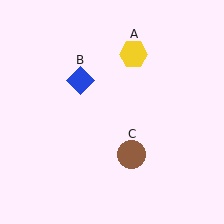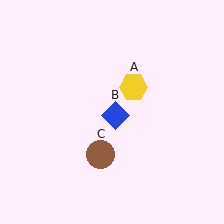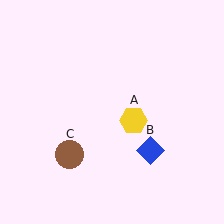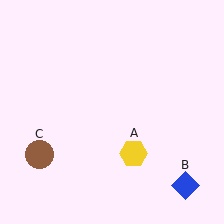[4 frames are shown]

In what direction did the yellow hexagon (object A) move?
The yellow hexagon (object A) moved down.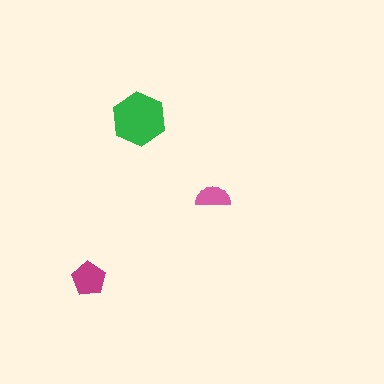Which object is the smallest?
The pink semicircle.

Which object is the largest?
The green hexagon.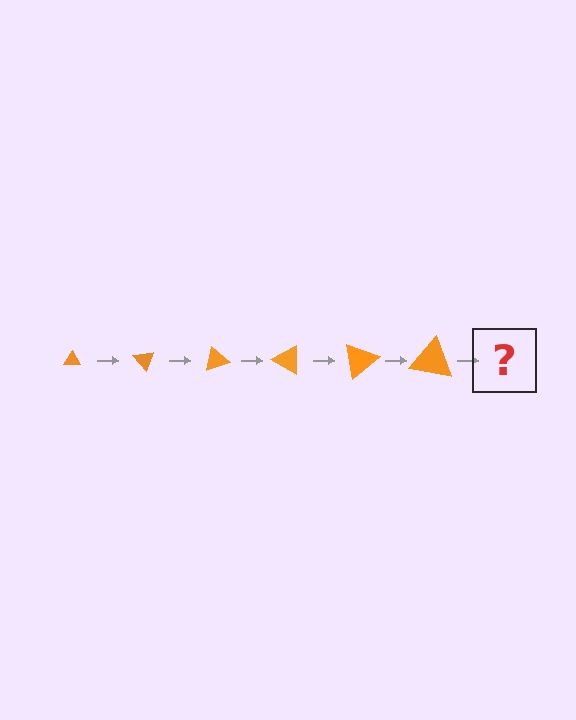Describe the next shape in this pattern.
It should be a triangle, larger than the previous one and rotated 300 degrees from the start.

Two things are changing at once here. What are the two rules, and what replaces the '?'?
The two rules are that the triangle grows larger each step and it rotates 50 degrees each step. The '?' should be a triangle, larger than the previous one and rotated 300 degrees from the start.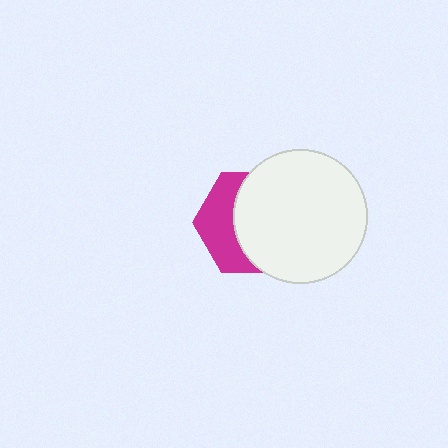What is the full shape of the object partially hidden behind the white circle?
The partially hidden object is a magenta hexagon.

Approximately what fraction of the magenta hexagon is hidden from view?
Roughly 61% of the magenta hexagon is hidden behind the white circle.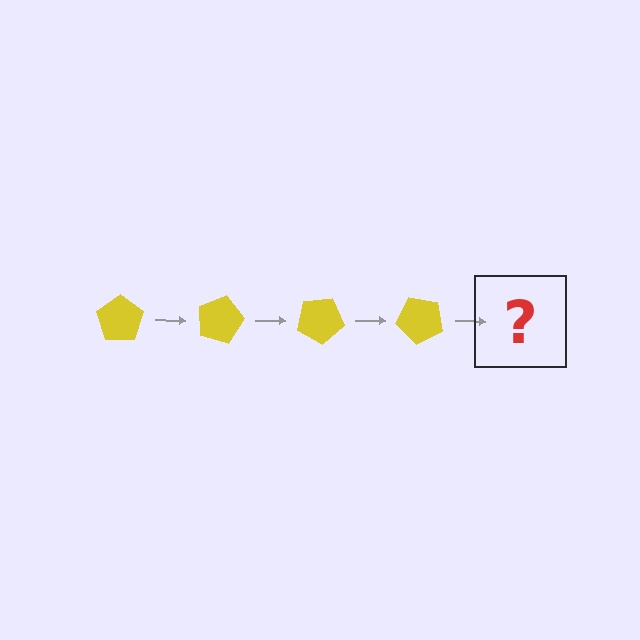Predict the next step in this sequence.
The next step is a yellow pentagon rotated 60 degrees.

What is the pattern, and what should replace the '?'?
The pattern is that the pentagon rotates 15 degrees each step. The '?' should be a yellow pentagon rotated 60 degrees.